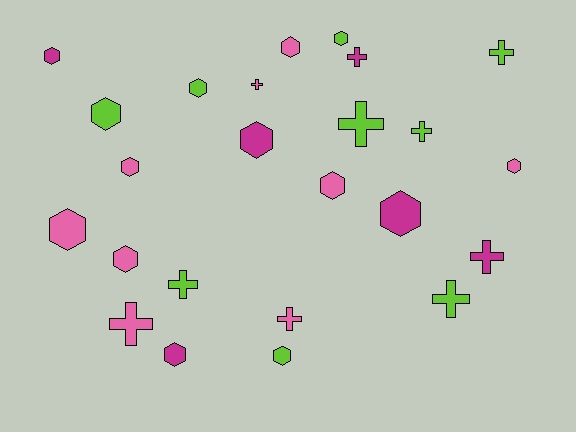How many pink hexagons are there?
There are 6 pink hexagons.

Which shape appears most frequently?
Hexagon, with 14 objects.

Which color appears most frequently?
Lime, with 9 objects.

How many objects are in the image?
There are 24 objects.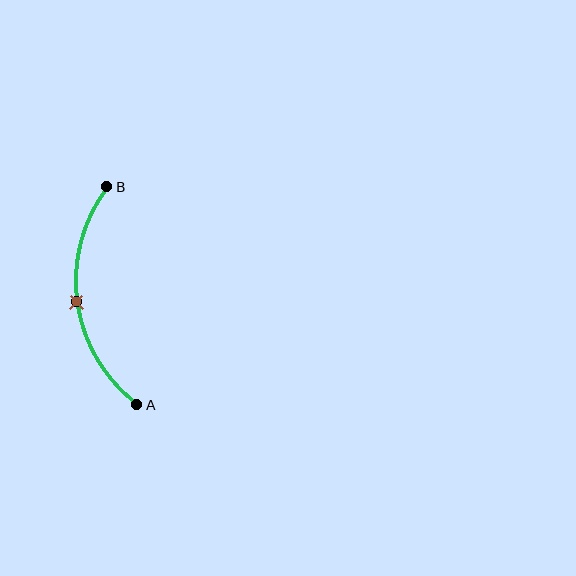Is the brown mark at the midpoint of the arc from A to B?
Yes. The brown mark lies on the arc at equal arc-length from both A and B — it is the arc midpoint.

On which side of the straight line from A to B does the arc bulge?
The arc bulges to the left of the straight line connecting A and B.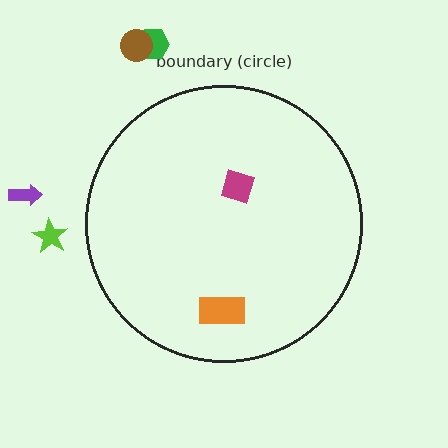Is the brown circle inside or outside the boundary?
Outside.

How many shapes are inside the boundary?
2 inside, 4 outside.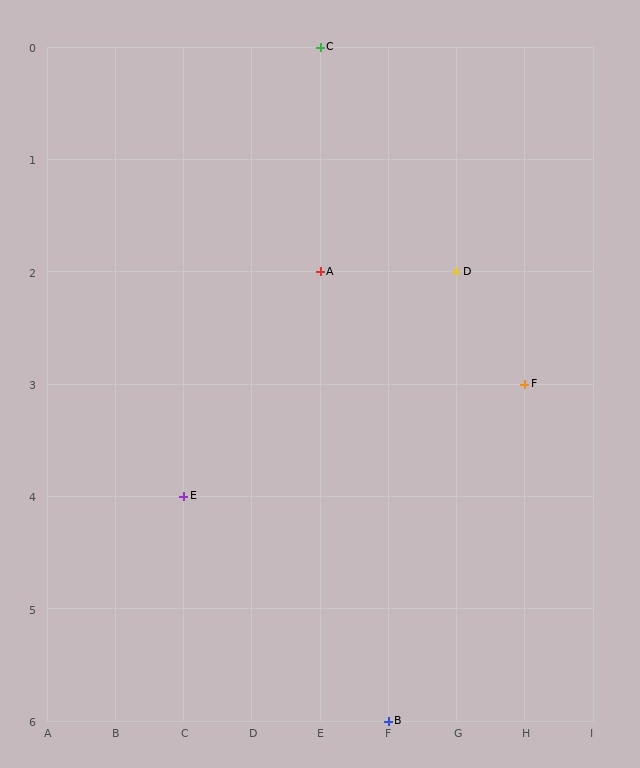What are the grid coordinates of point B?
Point B is at grid coordinates (F, 6).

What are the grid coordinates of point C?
Point C is at grid coordinates (E, 0).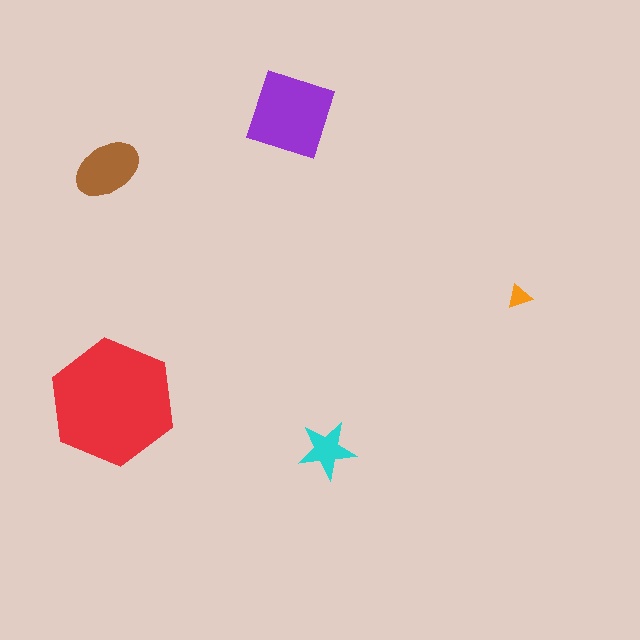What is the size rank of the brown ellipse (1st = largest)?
3rd.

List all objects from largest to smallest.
The red hexagon, the purple diamond, the brown ellipse, the cyan star, the orange triangle.